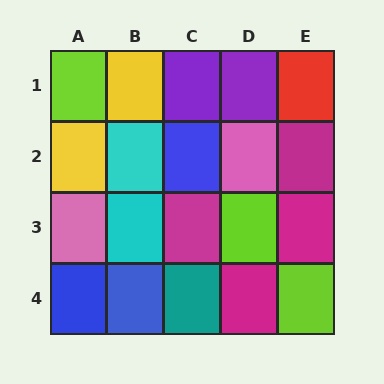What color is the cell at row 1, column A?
Lime.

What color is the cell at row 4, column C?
Teal.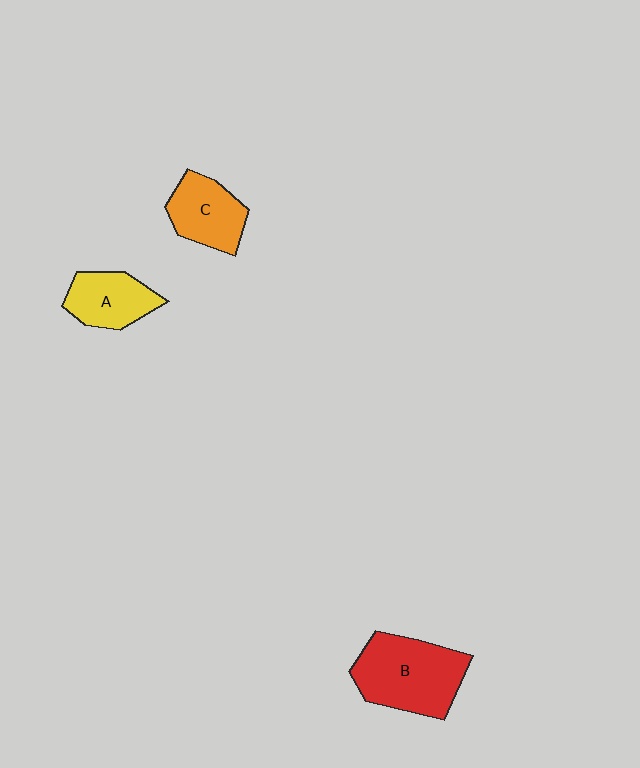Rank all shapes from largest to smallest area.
From largest to smallest: B (red), C (orange), A (yellow).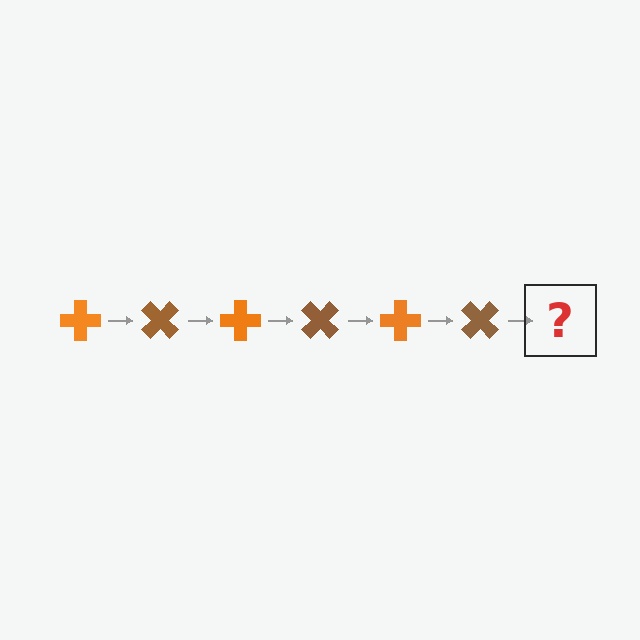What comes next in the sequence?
The next element should be an orange cross, rotated 270 degrees from the start.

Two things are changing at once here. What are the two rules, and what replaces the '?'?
The two rules are that it rotates 45 degrees each step and the color cycles through orange and brown. The '?' should be an orange cross, rotated 270 degrees from the start.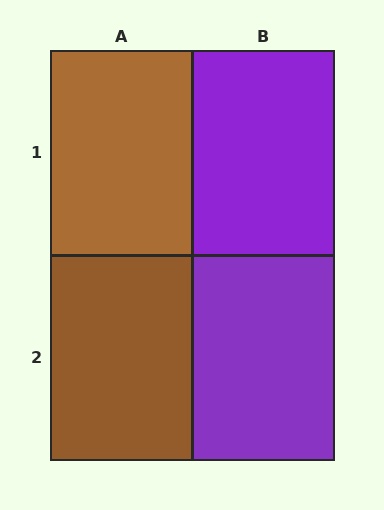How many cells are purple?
2 cells are purple.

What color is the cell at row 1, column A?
Brown.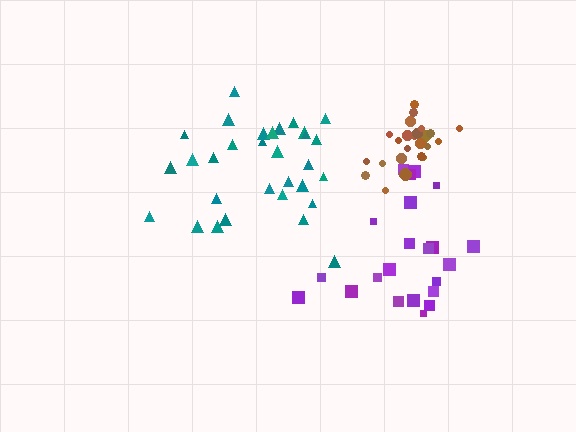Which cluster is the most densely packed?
Brown.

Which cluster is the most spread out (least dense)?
Purple.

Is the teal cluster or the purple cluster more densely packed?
Teal.